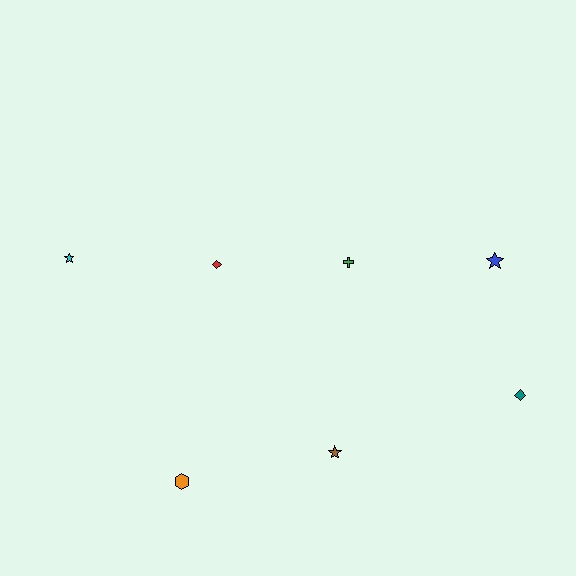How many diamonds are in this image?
There are 2 diamonds.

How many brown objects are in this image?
There is 1 brown object.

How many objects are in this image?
There are 7 objects.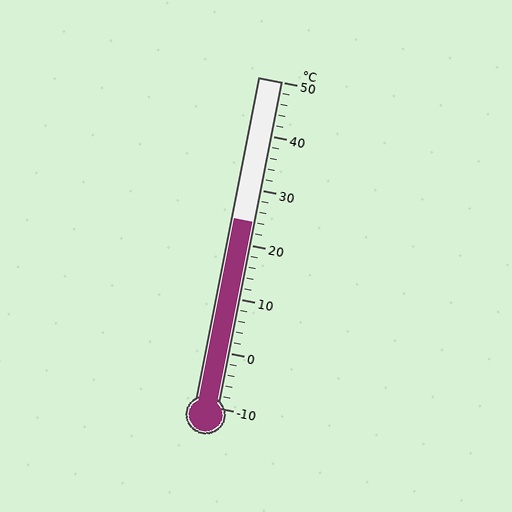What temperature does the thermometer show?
The thermometer shows approximately 24°C.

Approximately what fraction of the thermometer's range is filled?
The thermometer is filled to approximately 55% of its range.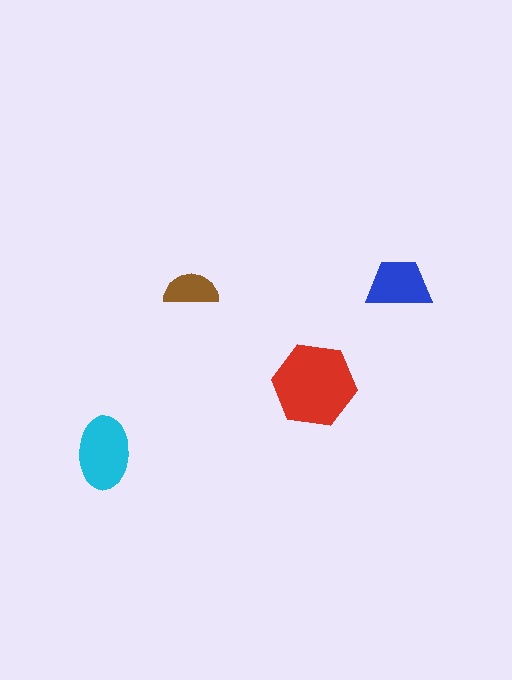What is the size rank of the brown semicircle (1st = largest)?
4th.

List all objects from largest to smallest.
The red hexagon, the cyan ellipse, the blue trapezoid, the brown semicircle.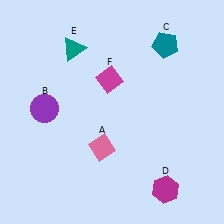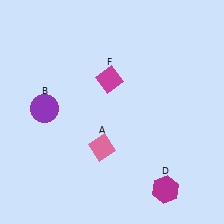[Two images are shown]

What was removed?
The teal triangle (E), the teal pentagon (C) were removed in Image 2.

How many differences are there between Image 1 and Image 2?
There are 2 differences between the two images.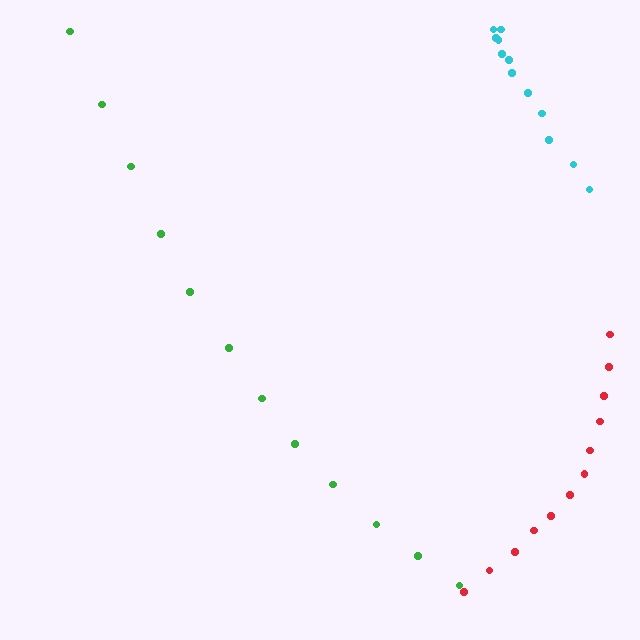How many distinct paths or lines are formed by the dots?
There are 3 distinct paths.